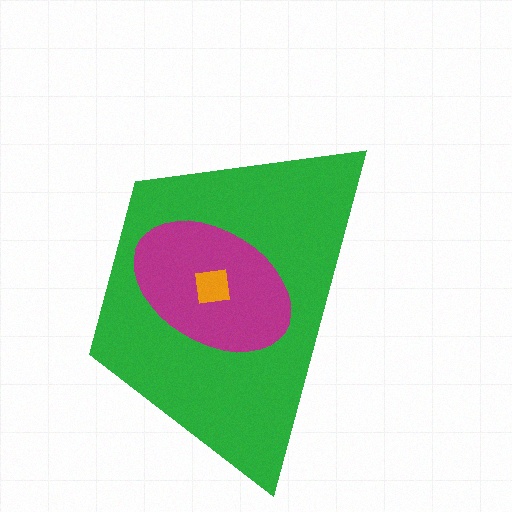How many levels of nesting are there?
3.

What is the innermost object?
The orange square.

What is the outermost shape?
The green trapezoid.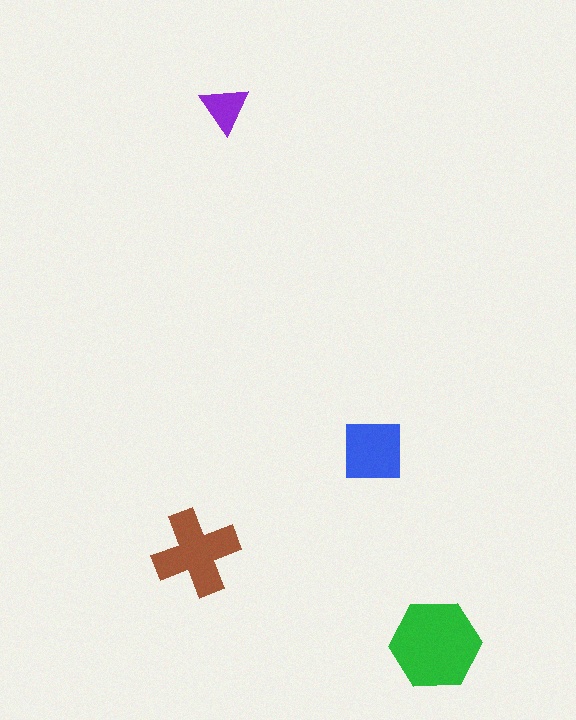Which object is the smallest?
The purple triangle.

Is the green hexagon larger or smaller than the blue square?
Larger.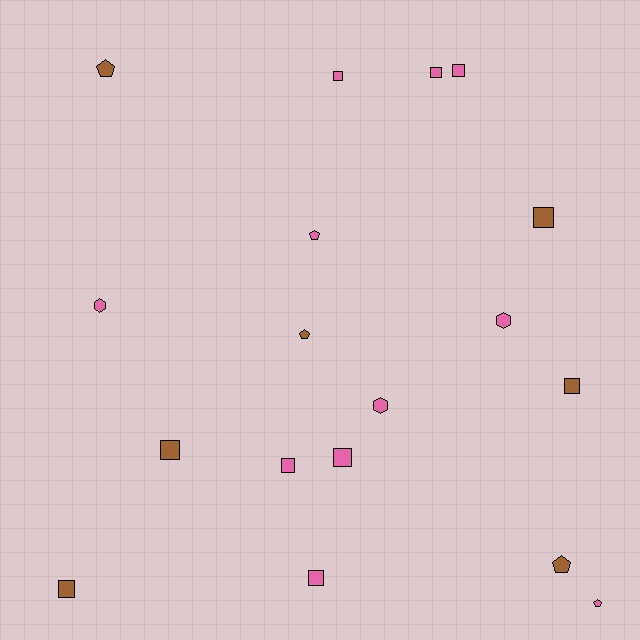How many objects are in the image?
There are 18 objects.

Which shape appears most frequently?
Square, with 10 objects.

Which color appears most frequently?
Pink, with 11 objects.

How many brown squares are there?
There are 4 brown squares.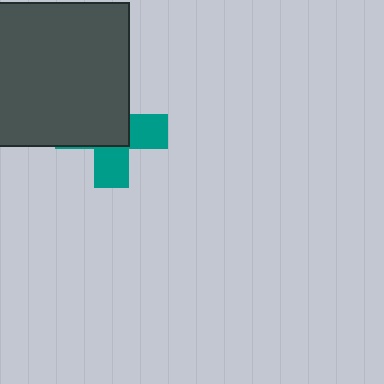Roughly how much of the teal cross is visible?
A small part of it is visible (roughly 43%).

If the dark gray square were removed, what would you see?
You would see the complete teal cross.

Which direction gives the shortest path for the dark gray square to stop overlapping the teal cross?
Moving toward the upper-left gives the shortest separation.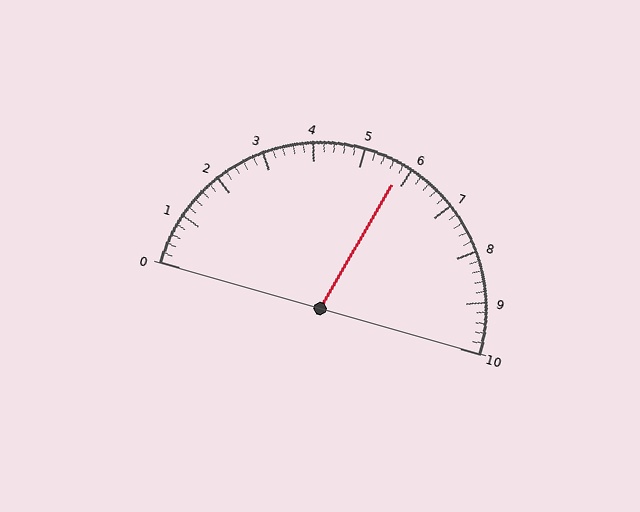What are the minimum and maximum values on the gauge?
The gauge ranges from 0 to 10.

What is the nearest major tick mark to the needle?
The nearest major tick mark is 6.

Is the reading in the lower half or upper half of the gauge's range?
The reading is in the upper half of the range (0 to 10).